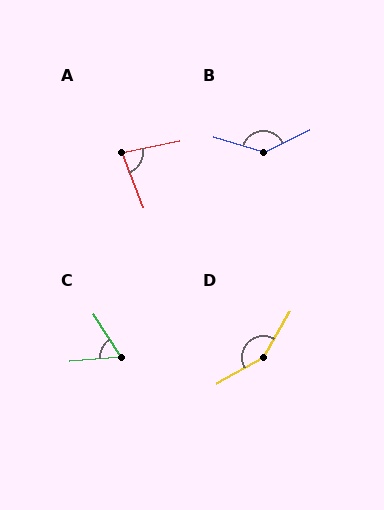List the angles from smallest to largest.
C (62°), A (81°), B (136°), D (149°).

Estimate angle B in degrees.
Approximately 136 degrees.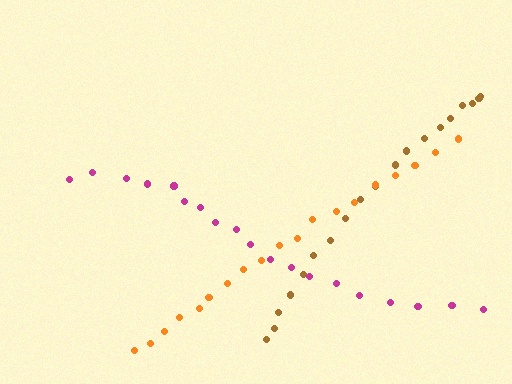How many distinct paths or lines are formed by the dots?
There are 3 distinct paths.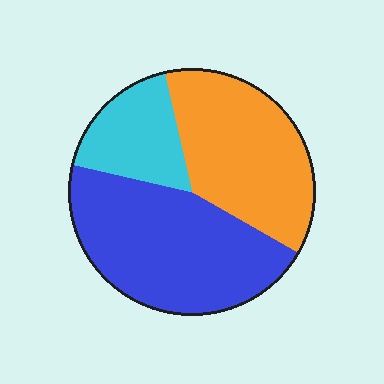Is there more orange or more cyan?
Orange.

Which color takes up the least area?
Cyan, at roughly 20%.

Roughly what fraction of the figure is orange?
Orange covers 37% of the figure.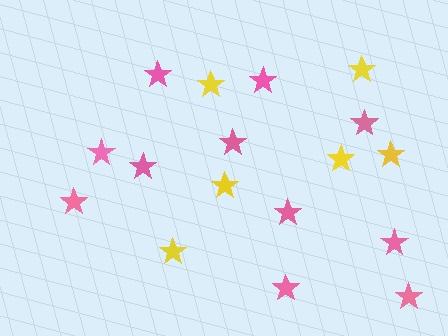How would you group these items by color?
There are 2 groups: one group of yellow stars (6) and one group of pink stars (11).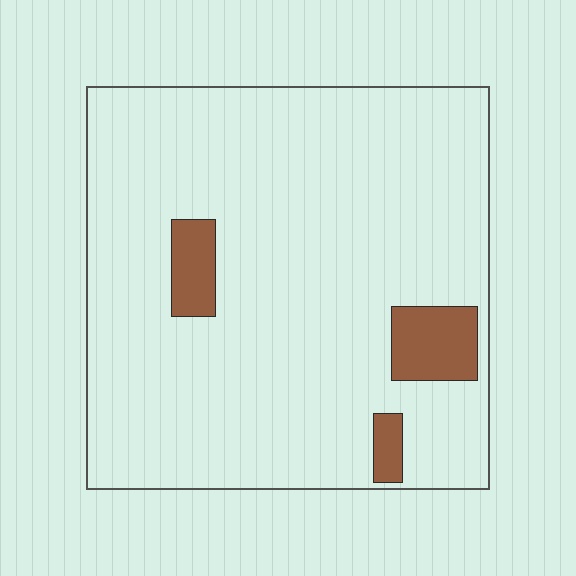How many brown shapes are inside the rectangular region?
3.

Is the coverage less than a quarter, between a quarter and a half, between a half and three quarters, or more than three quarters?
Less than a quarter.